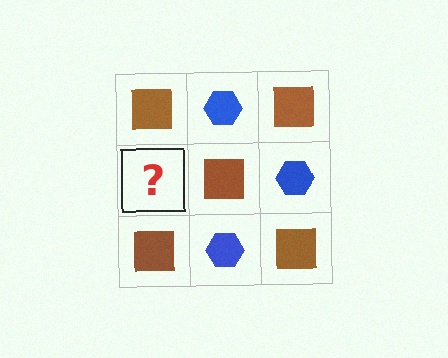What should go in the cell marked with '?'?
The missing cell should contain a blue hexagon.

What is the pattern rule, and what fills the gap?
The rule is that it alternates brown square and blue hexagon in a checkerboard pattern. The gap should be filled with a blue hexagon.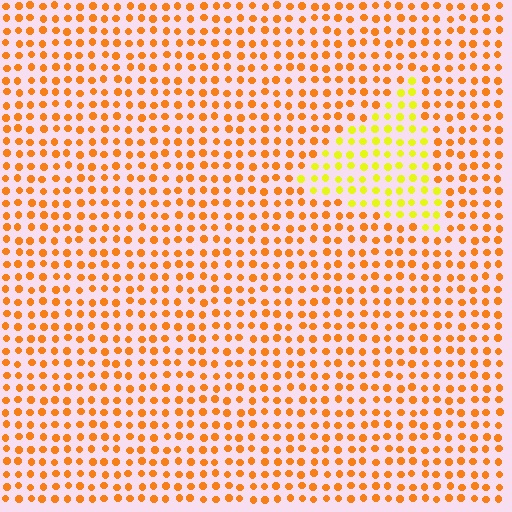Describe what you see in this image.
The image is filled with small orange elements in a uniform arrangement. A triangle-shaped region is visible where the elements are tinted to a slightly different hue, forming a subtle color boundary.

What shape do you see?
I see a triangle.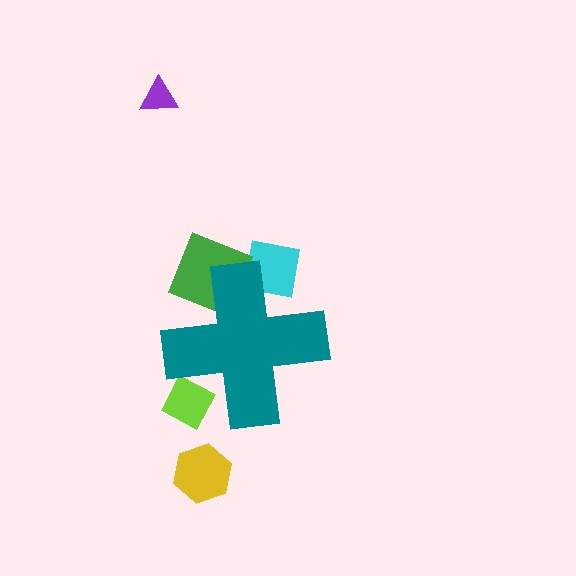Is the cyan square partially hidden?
Yes, the cyan square is partially hidden behind the teal cross.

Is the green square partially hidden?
Yes, the green square is partially hidden behind the teal cross.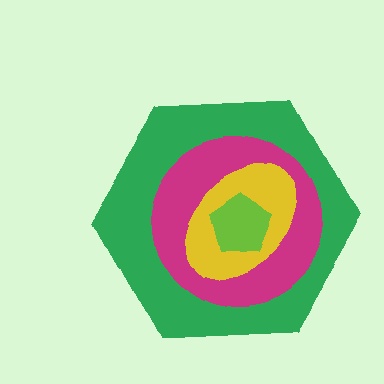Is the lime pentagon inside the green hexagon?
Yes.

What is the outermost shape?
The green hexagon.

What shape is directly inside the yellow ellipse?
The lime pentagon.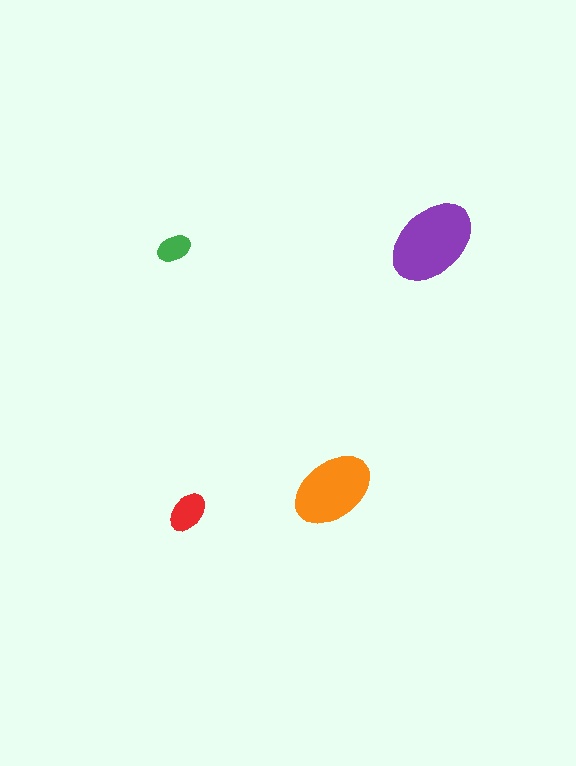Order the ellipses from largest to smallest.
the purple one, the orange one, the red one, the green one.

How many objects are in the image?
There are 4 objects in the image.